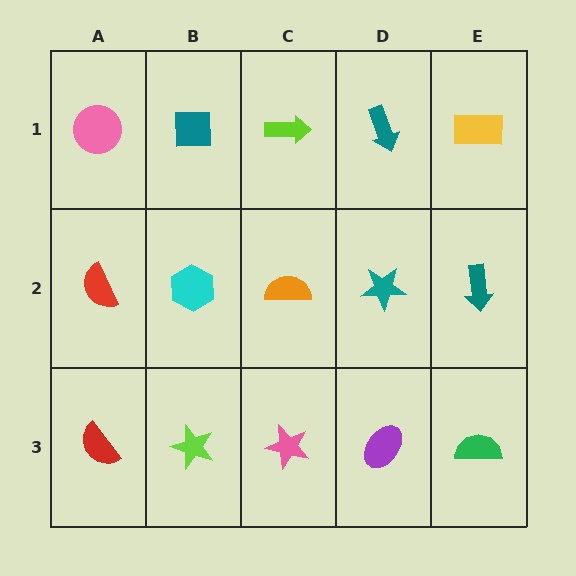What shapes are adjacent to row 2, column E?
A yellow rectangle (row 1, column E), a green semicircle (row 3, column E), a teal star (row 2, column D).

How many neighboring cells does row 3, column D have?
3.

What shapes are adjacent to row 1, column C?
An orange semicircle (row 2, column C), a teal square (row 1, column B), a teal arrow (row 1, column D).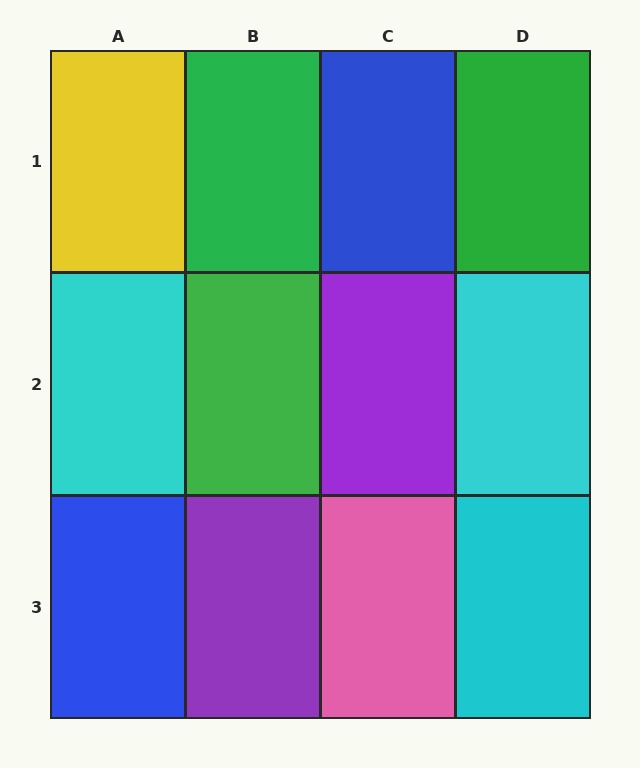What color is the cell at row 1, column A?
Yellow.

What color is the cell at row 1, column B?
Green.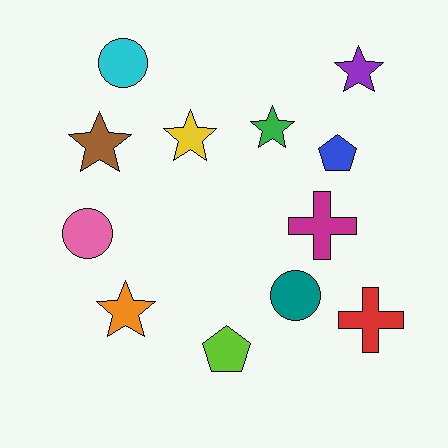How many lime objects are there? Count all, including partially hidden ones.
There is 1 lime object.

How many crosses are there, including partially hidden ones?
There are 2 crosses.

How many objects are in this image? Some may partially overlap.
There are 12 objects.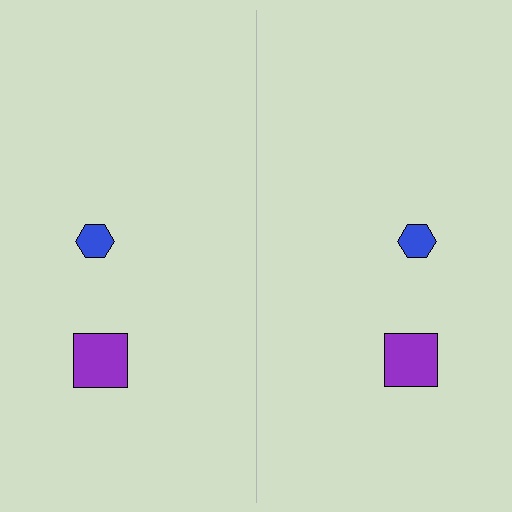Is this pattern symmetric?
Yes, this pattern has bilateral (reflection) symmetry.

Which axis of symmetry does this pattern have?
The pattern has a vertical axis of symmetry running through the center of the image.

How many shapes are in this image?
There are 4 shapes in this image.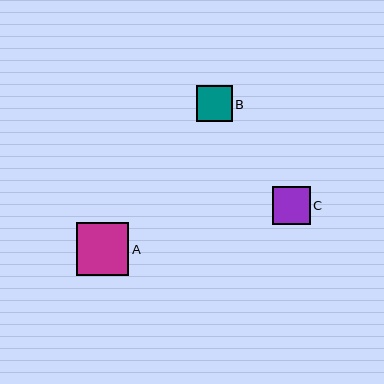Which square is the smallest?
Square B is the smallest with a size of approximately 36 pixels.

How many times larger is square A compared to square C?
Square A is approximately 1.4 times the size of square C.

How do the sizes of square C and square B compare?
Square C and square B are approximately the same size.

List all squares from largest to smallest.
From largest to smallest: A, C, B.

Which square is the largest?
Square A is the largest with a size of approximately 52 pixels.